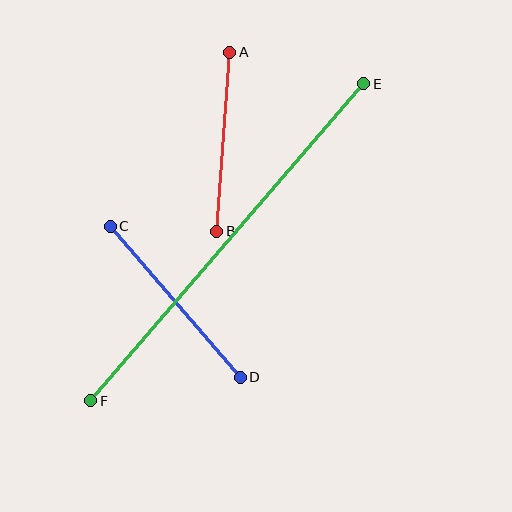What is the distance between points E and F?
The distance is approximately 418 pixels.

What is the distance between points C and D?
The distance is approximately 199 pixels.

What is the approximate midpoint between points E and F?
The midpoint is at approximately (227, 242) pixels.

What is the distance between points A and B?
The distance is approximately 179 pixels.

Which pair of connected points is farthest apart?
Points E and F are farthest apart.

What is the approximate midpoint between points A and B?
The midpoint is at approximately (223, 142) pixels.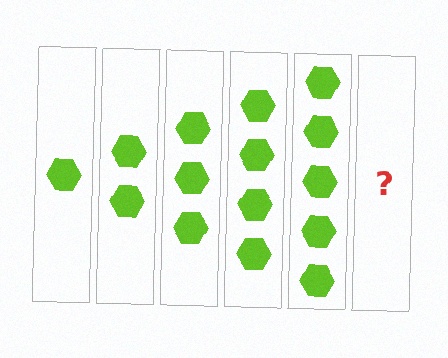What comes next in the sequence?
The next element should be 6 hexagons.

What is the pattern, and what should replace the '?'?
The pattern is that each step adds one more hexagon. The '?' should be 6 hexagons.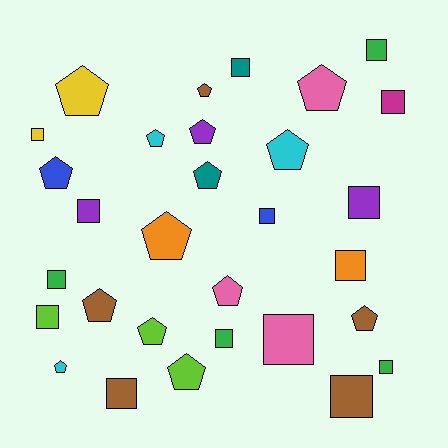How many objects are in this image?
There are 30 objects.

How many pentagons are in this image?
There are 15 pentagons.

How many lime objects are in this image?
There are 3 lime objects.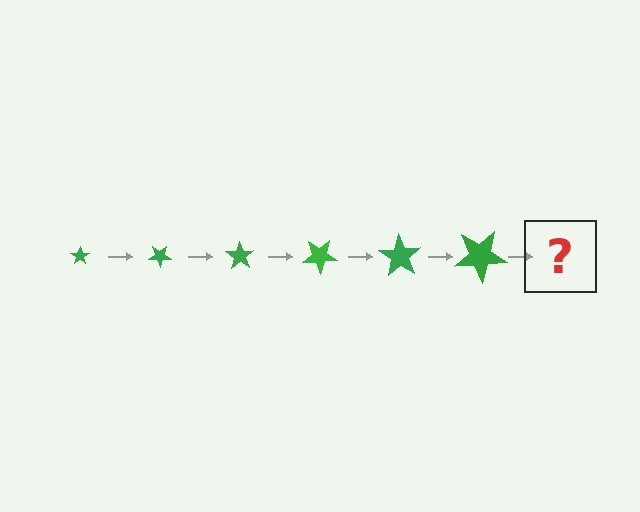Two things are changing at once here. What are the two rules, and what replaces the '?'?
The two rules are that the star grows larger each step and it rotates 35 degrees each step. The '?' should be a star, larger than the previous one and rotated 210 degrees from the start.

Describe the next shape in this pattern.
It should be a star, larger than the previous one and rotated 210 degrees from the start.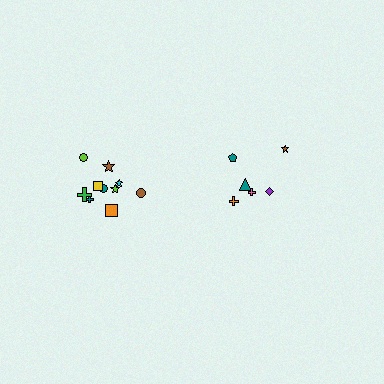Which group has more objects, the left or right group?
The left group.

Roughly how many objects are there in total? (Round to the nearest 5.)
Roughly 15 objects in total.